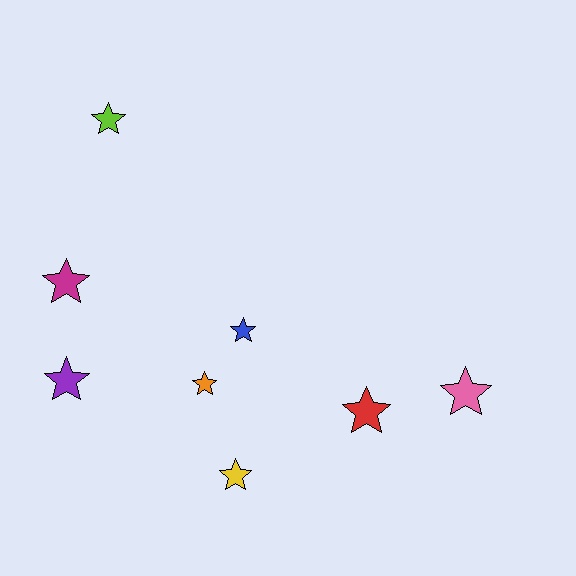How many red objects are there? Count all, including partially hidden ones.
There is 1 red object.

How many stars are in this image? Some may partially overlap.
There are 8 stars.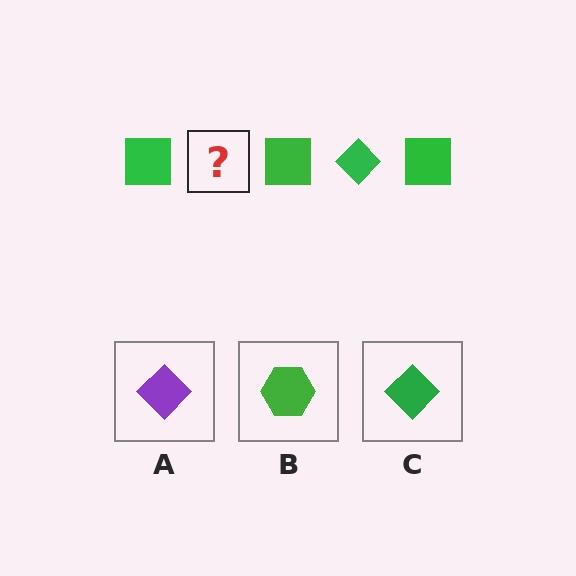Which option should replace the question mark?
Option C.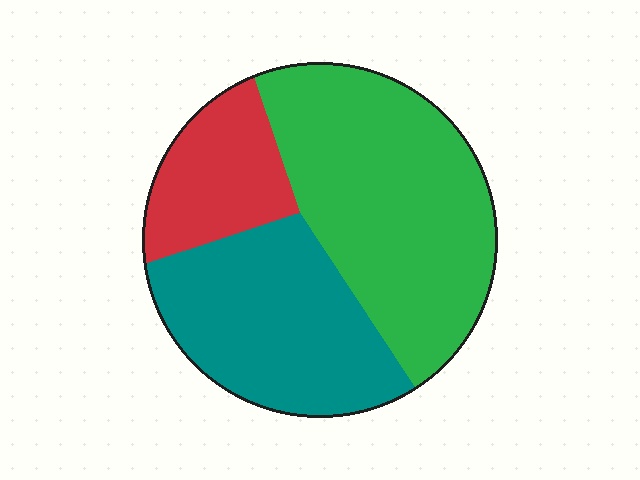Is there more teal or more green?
Green.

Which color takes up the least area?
Red, at roughly 20%.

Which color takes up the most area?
Green, at roughly 50%.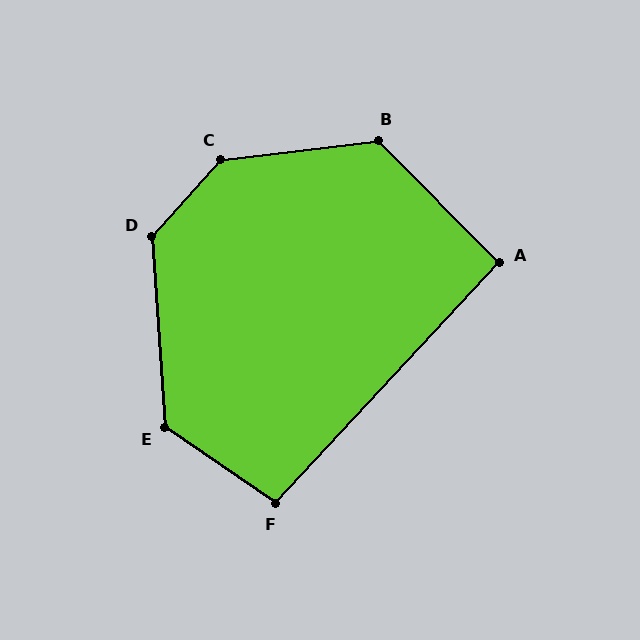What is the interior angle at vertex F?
Approximately 98 degrees (obtuse).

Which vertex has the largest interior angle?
C, at approximately 139 degrees.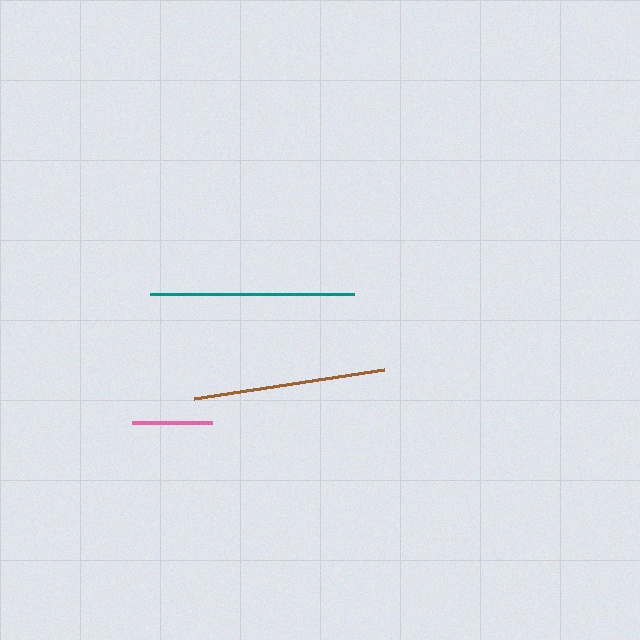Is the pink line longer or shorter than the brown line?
The brown line is longer than the pink line.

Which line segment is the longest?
The teal line is the longest at approximately 204 pixels.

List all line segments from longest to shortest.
From longest to shortest: teal, brown, pink.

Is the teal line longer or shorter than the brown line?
The teal line is longer than the brown line.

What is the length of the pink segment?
The pink segment is approximately 80 pixels long.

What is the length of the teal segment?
The teal segment is approximately 204 pixels long.